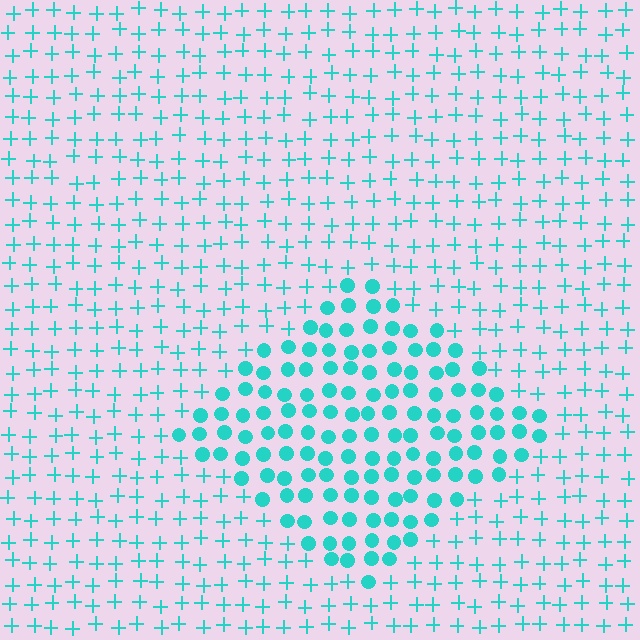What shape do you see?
I see a diamond.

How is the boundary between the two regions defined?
The boundary is defined by a change in element shape: circles inside vs. plus signs outside. All elements share the same color and spacing.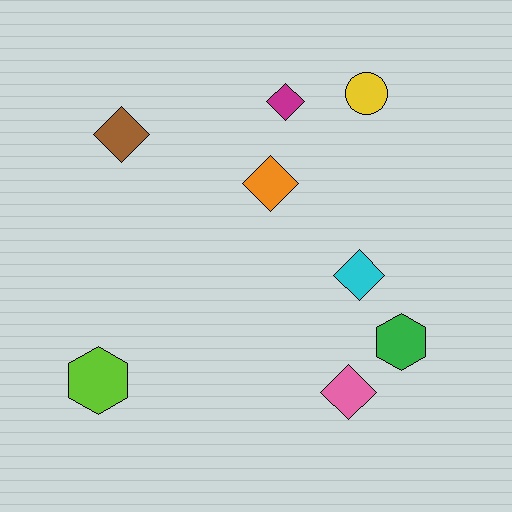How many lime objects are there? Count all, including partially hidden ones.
There is 1 lime object.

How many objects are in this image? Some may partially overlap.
There are 8 objects.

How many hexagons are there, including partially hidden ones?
There are 2 hexagons.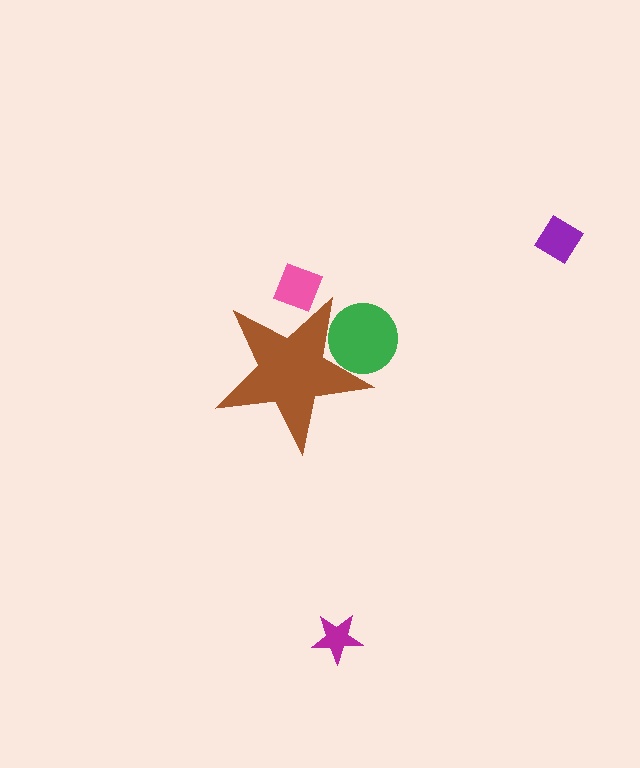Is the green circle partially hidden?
Yes, the green circle is partially hidden behind the brown star.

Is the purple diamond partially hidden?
No, the purple diamond is fully visible.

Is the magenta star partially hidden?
No, the magenta star is fully visible.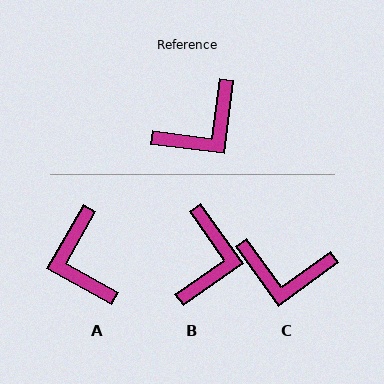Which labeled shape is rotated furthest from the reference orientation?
A, about 113 degrees away.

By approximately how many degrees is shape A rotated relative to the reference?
Approximately 113 degrees clockwise.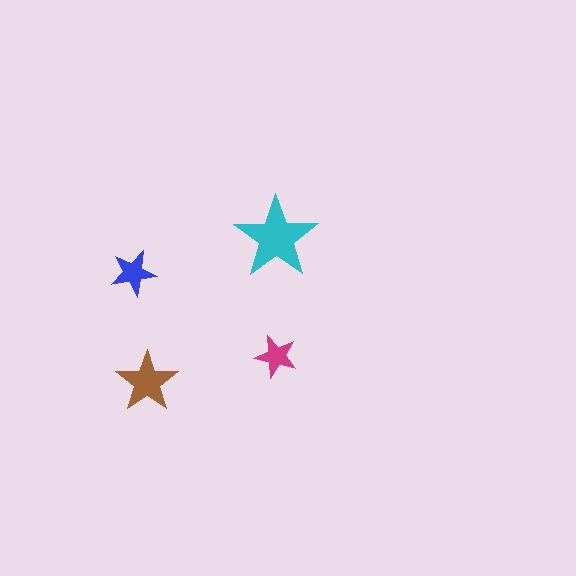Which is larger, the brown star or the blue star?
The brown one.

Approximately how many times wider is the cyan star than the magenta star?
About 2 times wider.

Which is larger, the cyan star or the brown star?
The cyan one.